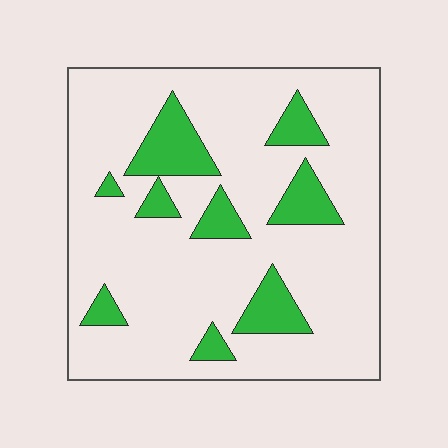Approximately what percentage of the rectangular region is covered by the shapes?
Approximately 15%.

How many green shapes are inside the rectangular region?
9.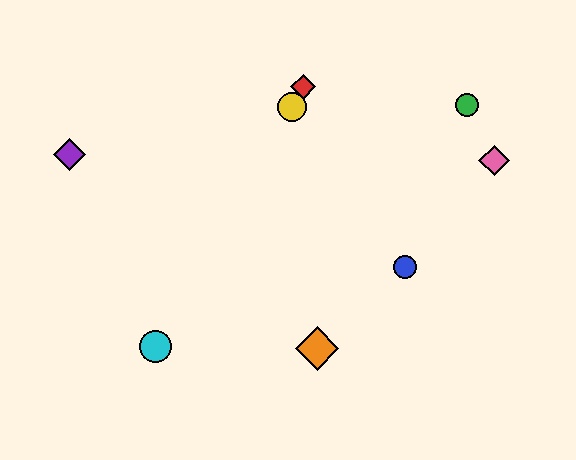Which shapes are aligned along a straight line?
The red diamond, the yellow circle, the cyan circle are aligned along a straight line.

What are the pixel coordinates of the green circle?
The green circle is at (467, 105).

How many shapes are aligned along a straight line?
3 shapes (the red diamond, the yellow circle, the cyan circle) are aligned along a straight line.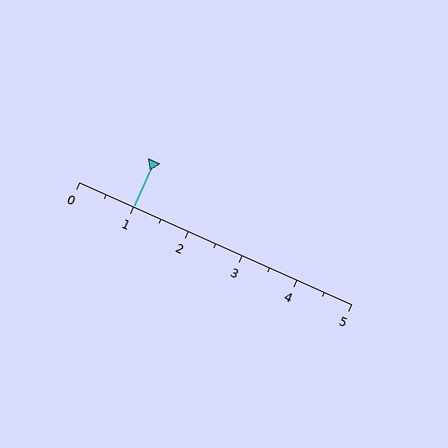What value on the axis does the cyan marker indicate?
The marker indicates approximately 1.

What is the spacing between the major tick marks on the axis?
The major ticks are spaced 1 apart.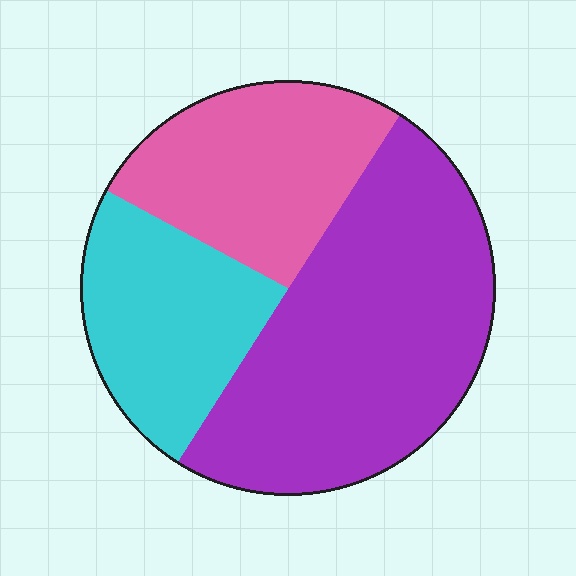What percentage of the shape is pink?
Pink takes up about one quarter (1/4) of the shape.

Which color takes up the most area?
Purple, at roughly 50%.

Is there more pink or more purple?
Purple.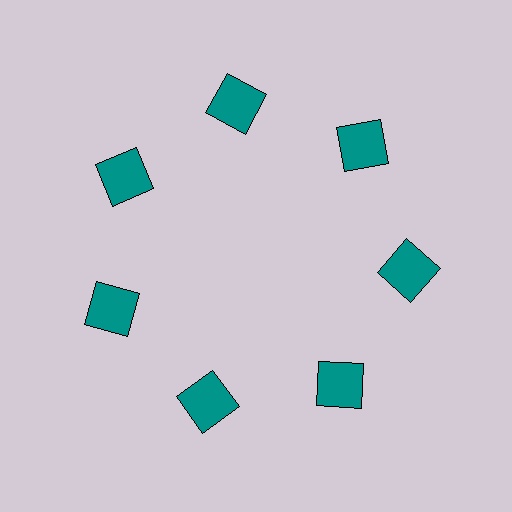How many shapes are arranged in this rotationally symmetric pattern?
There are 7 shapes, arranged in 7 groups of 1.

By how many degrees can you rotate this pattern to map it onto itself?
The pattern maps onto itself every 51 degrees of rotation.